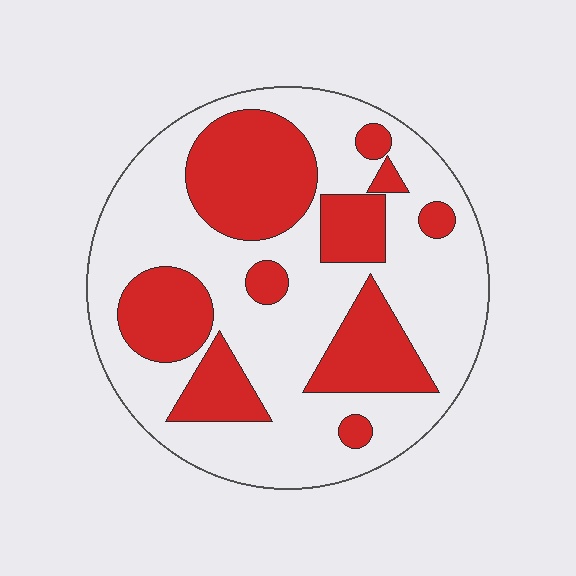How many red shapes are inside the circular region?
10.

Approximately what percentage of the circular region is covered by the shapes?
Approximately 35%.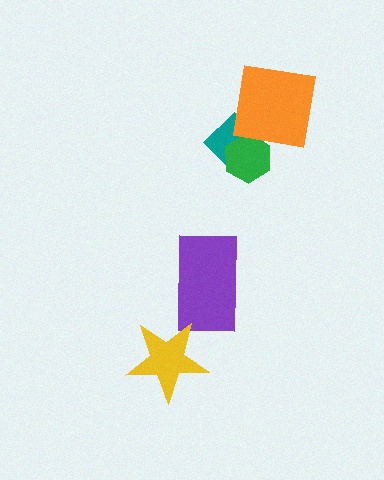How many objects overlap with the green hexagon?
1 object overlaps with the green hexagon.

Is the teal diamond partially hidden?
Yes, it is partially covered by another shape.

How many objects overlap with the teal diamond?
2 objects overlap with the teal diamond.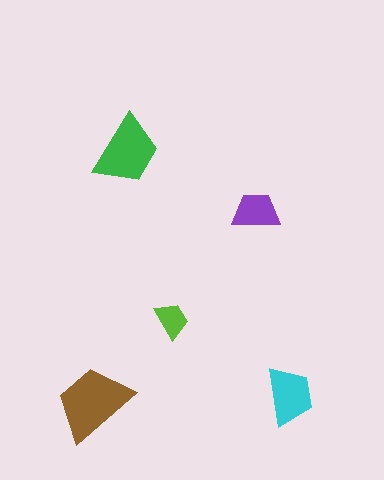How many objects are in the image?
There are 5 objects in the image.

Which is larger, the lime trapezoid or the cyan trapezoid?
The cyan one.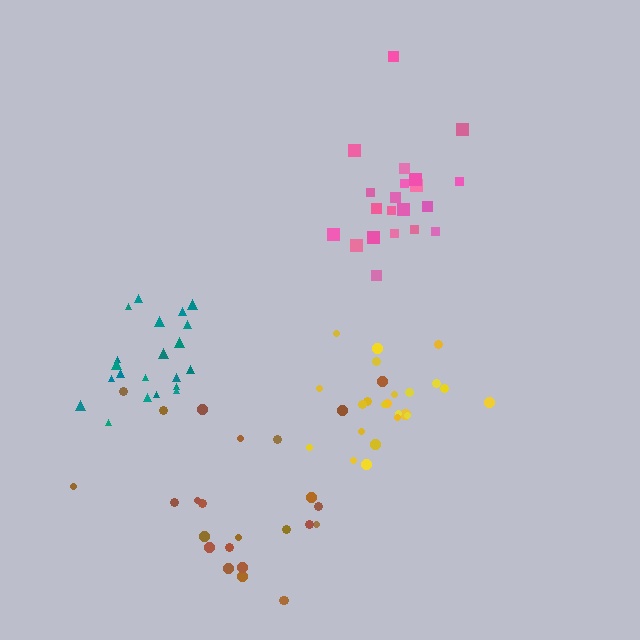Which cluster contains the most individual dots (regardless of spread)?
Brown (25).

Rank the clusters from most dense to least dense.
teal, pink, yellow, brown.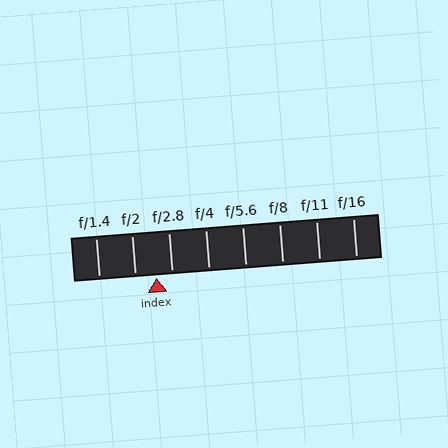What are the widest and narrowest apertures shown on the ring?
The widest aperture shown is f/1.4 and the narrowest is f/16.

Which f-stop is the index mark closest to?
The index mark is closest to f/2.8.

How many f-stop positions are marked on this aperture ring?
There are 8 f-stop positions marked.